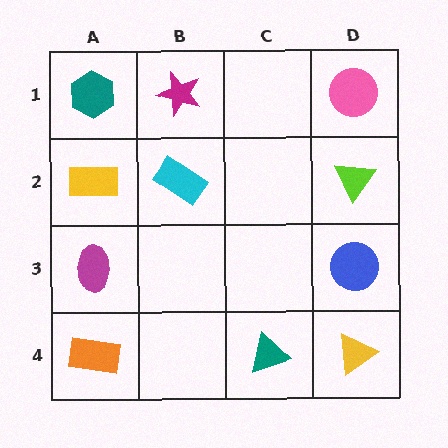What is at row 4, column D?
A yellow triangle.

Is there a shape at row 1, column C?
No, that cell is empty.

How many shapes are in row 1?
3 shapes.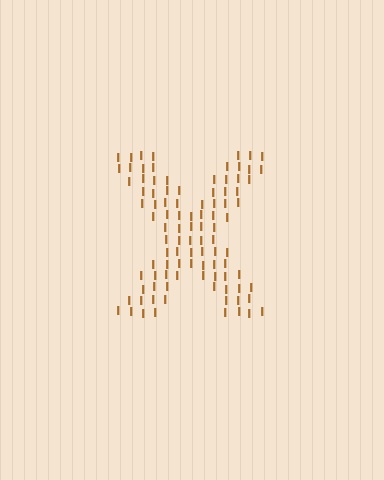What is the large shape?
The large shape is the letter X.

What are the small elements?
The small elements are letter I's.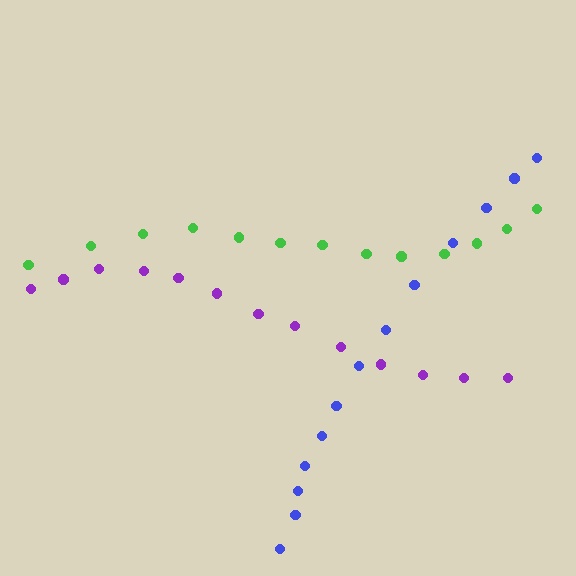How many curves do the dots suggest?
There are 3 distinct paths.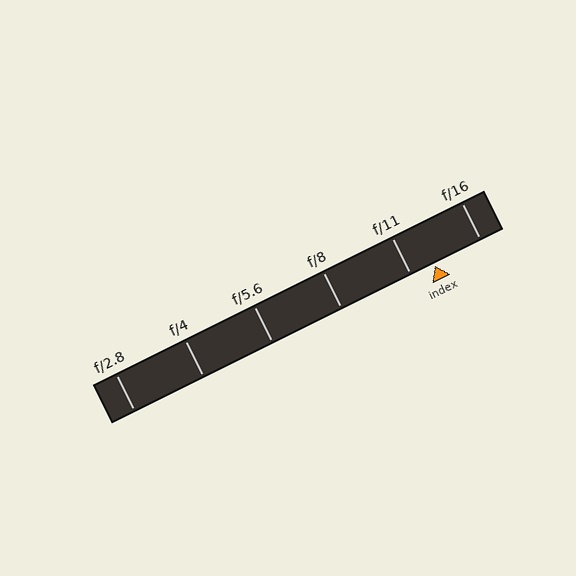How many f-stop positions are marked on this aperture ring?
There are 6 f-stop positions marked.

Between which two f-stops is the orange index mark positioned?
The index mark is between f/11 and f/16.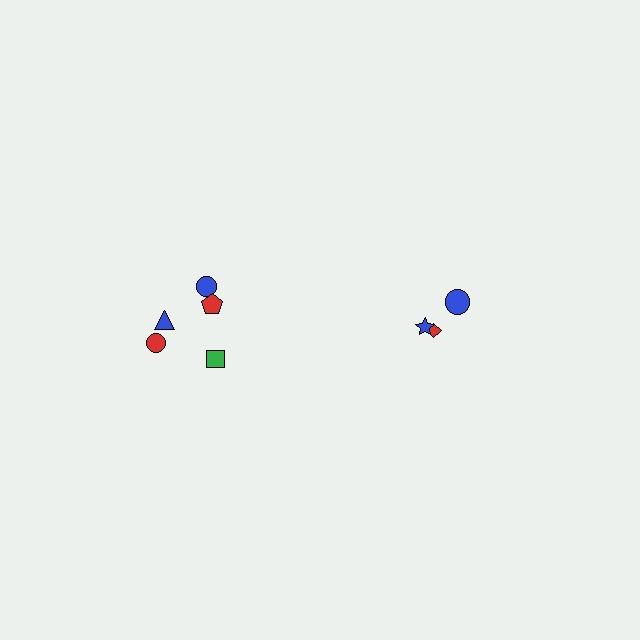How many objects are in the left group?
There are 5 objects.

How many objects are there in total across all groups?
There are 8 objects.